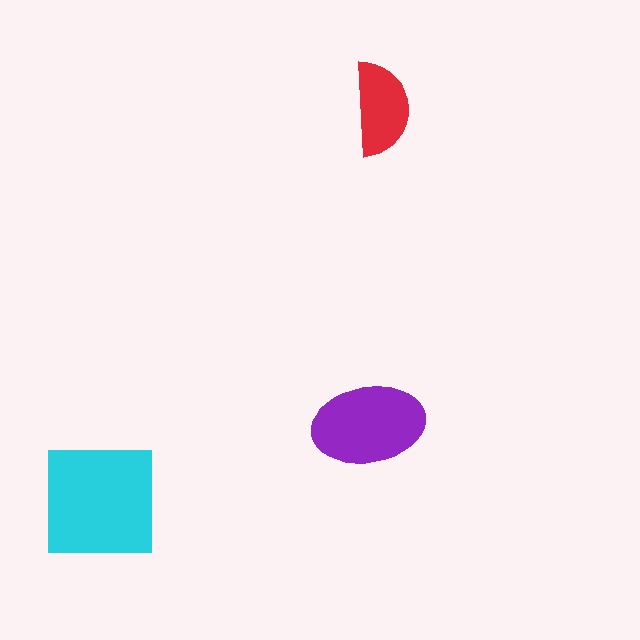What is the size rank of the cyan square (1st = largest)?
1st.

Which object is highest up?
The red semicircle is topmost.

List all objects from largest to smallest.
The cyan square, the purple ellipse, the red semicircle.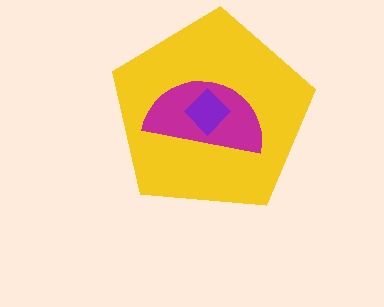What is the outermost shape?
The yellow pentagon.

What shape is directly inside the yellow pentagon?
The magenta semicircle.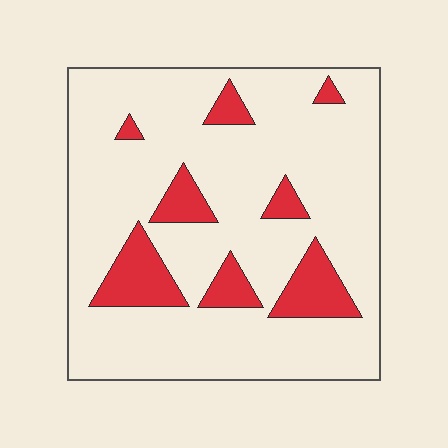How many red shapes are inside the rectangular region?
8.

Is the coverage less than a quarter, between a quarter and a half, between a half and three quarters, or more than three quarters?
Less than a quarter.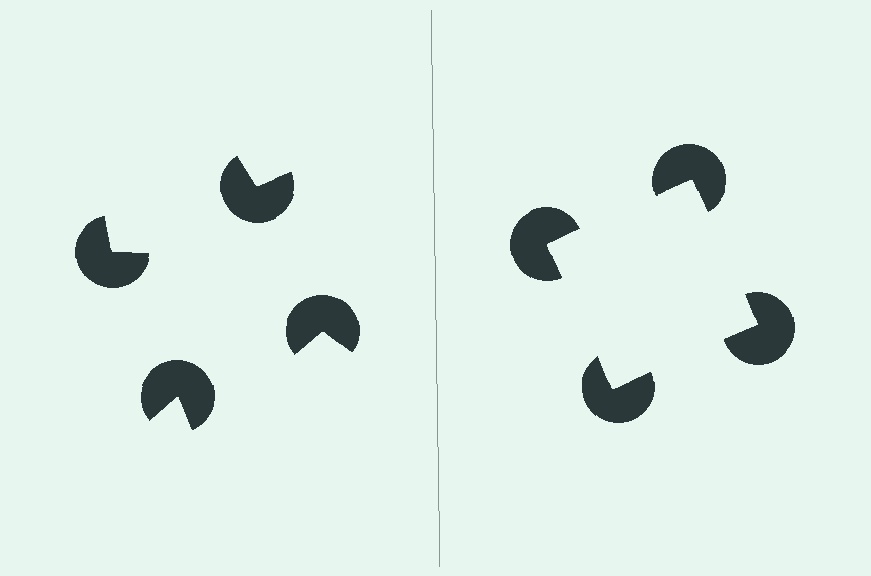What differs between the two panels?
The pac-man discs are positioned identically on both sides; only the wedge orientations differ. On the right they align to a square; on the left they are misaligned.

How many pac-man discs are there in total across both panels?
8 — 4 on each side.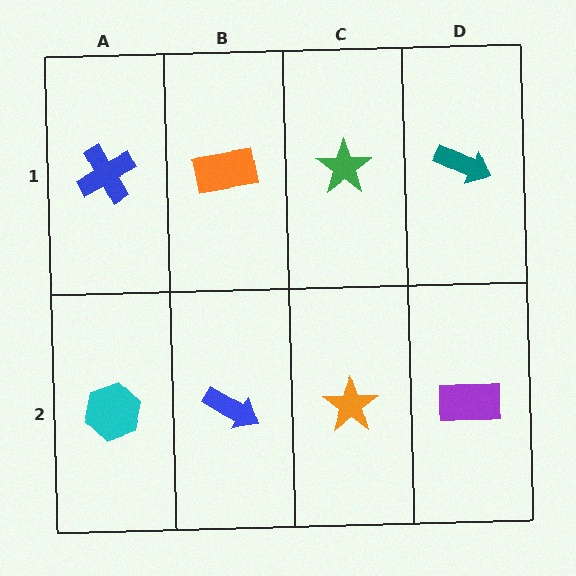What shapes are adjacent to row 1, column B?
A blue arrow (row 2, column B), a blue cross (row 1, column A), a green star (row 1, column C).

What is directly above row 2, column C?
A green star.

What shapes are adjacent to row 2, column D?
A teal arrow (row 1, column D), an orange star (row 2, column C).